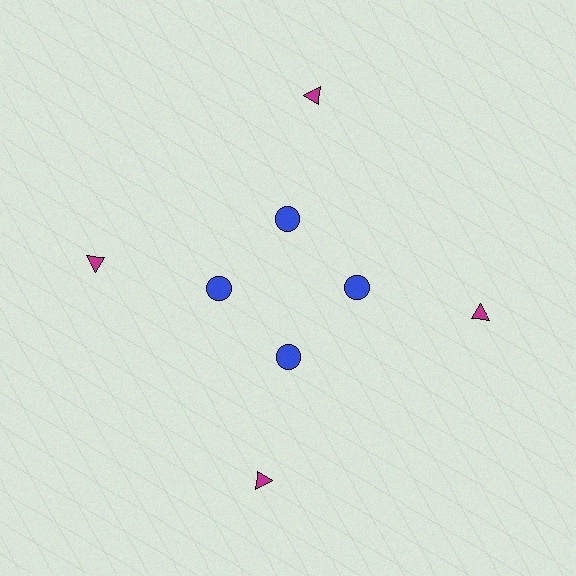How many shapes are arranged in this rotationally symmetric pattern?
There are 8 shapes, arranged in 4 groups of 2.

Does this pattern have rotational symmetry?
Yes, this pattern has 4-fold rotational symmetry. It looks the same after rotating 90 degrees around the center.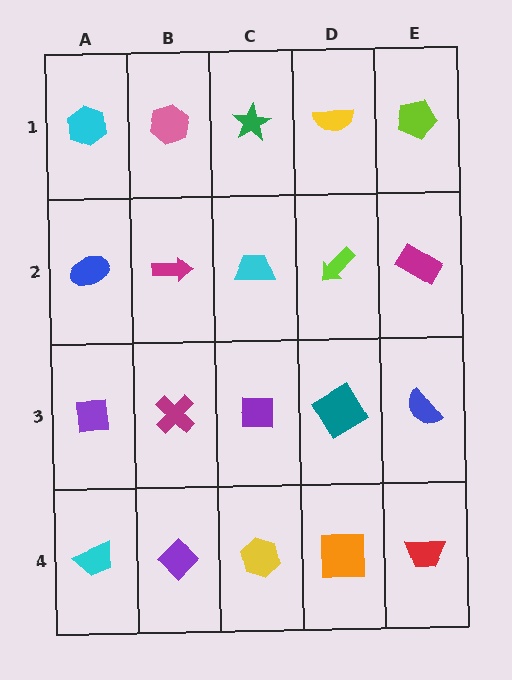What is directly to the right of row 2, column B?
A cyan trapezoid.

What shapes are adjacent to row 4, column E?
A blue semicircle (row 3, column E), an orange square (row 4, column D).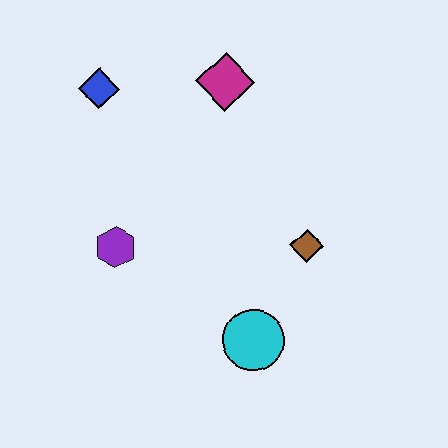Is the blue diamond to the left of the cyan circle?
Yes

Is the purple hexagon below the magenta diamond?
Yes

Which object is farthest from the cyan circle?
The blue diamond is farthest from the cyan circle.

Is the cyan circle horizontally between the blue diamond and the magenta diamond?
No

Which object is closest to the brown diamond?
The cyan circle is closest to the brown diamond.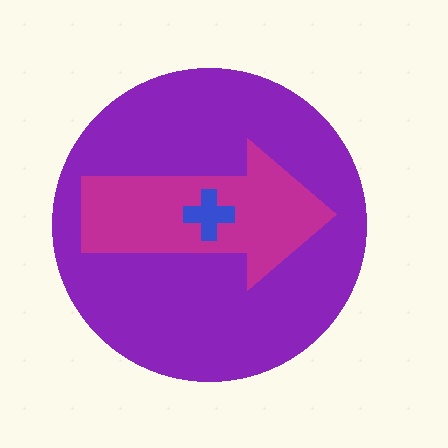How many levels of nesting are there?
3.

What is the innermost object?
The blue cross.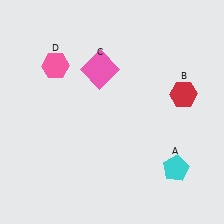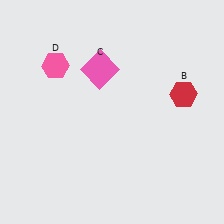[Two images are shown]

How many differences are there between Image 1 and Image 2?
There is 1 difference between the two images.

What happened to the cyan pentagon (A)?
The cyan pentagon (A) was removed in Image 2. It was in the bottom-right area of Image 1.